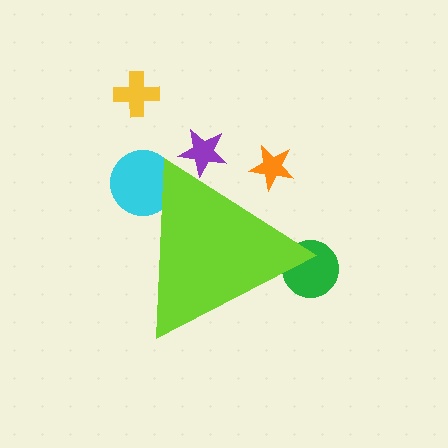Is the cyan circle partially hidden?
Yes, the cyan circle is partially hidden behind the lime triangle.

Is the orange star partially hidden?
Yes, the orange star is partially hidden behind the lime triangle.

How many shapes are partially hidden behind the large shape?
4 shapes are partially hidden.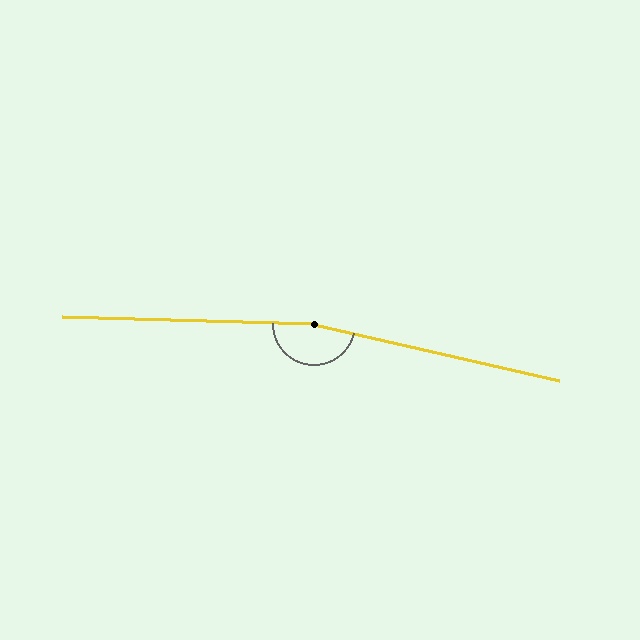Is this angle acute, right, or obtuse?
It is obtuse.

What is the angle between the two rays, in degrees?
Approximately 169 degrees.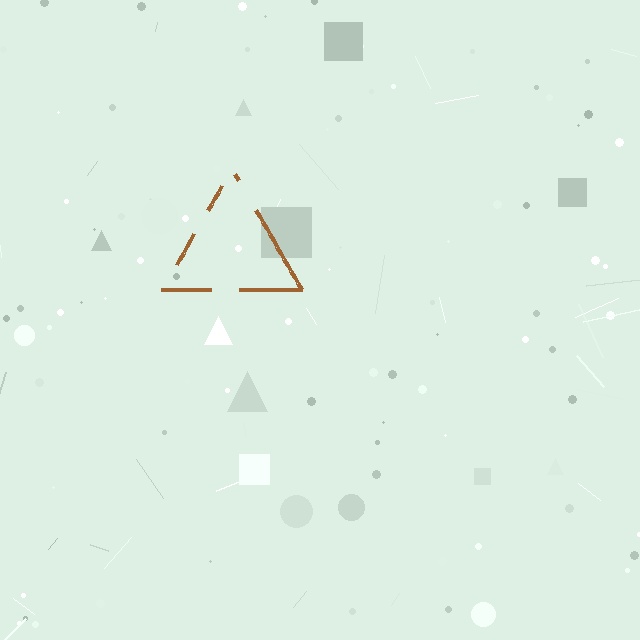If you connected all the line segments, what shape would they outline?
They would outline a triangle.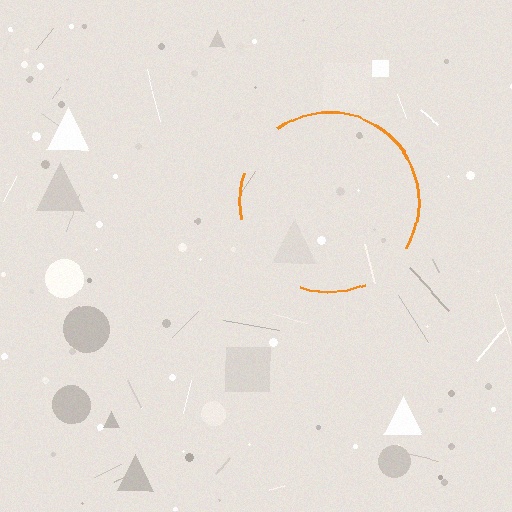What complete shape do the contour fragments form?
The contour fragments form a circle.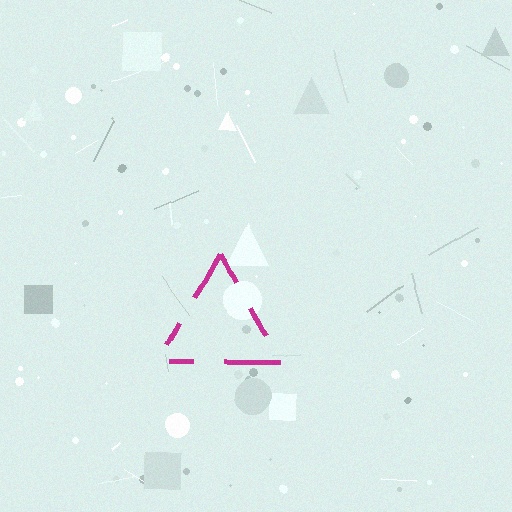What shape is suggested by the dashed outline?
The dashed outline suggests a triangle.